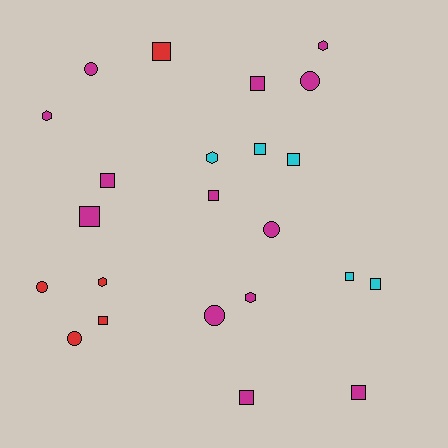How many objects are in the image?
There are 23 objects.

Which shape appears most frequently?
Square, with 12 objects.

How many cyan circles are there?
There are no cyan circles.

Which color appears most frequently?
Magenta, with 13 objects.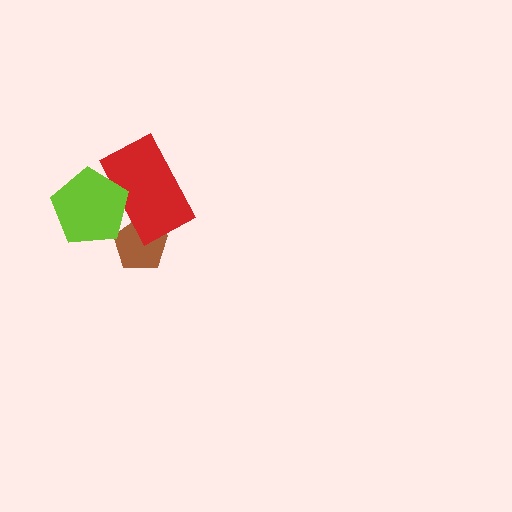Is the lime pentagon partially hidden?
No, no other shape covers it.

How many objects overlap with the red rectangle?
2 objects overlap with the red rectangle.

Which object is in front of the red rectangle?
The lime pentagon is in front of the red rectangle.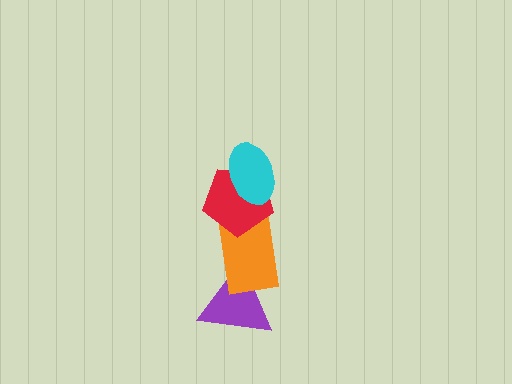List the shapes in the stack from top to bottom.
From top to bottom: the cyan ellipse, the red pentagon, the orange rectangle, the purple triangle.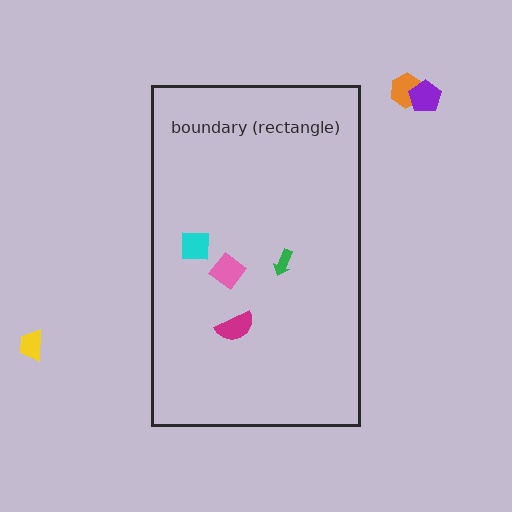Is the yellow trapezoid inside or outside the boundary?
Outside.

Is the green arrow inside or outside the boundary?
Inside.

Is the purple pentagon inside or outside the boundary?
Outside.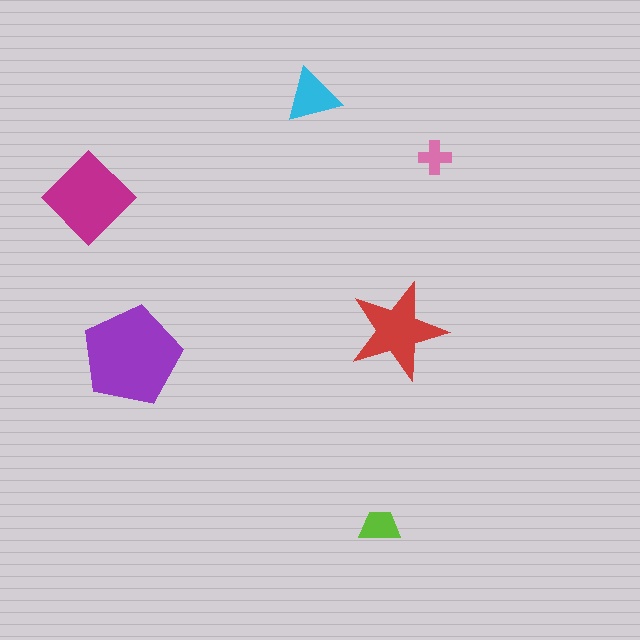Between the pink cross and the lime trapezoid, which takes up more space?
The lime trapezoid.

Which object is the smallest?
The pink cross.